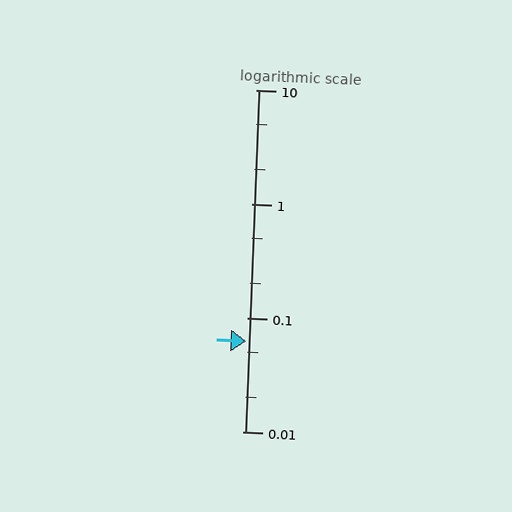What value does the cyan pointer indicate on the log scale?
The pointer indicates approximately 0.062.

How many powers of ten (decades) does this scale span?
The scale spans 3 decades, from 0.01 to 10.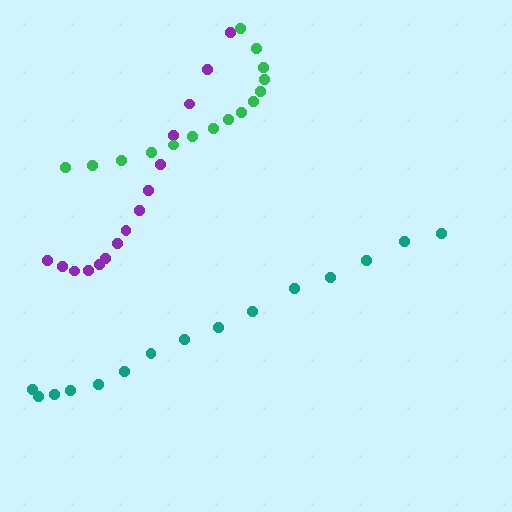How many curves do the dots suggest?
There are 3 distinct paths.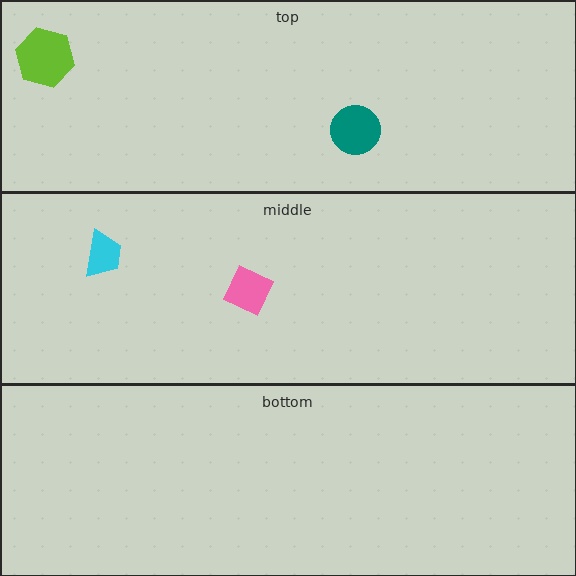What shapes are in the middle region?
The cyan trapezoid, the pink diamond.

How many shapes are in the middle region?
2.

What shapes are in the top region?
The teal circle, the lime hexagon.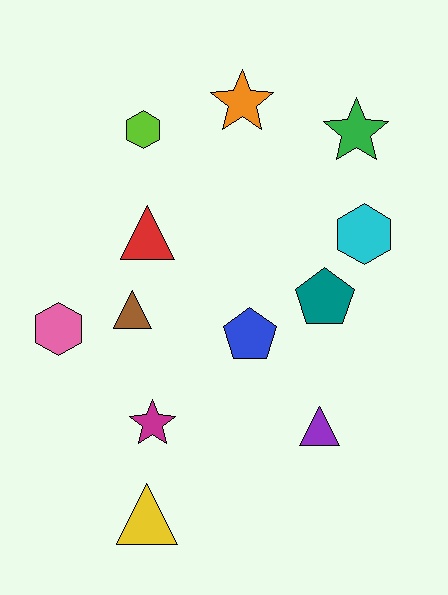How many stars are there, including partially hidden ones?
There are 3 stars.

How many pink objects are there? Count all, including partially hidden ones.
There is 1 pink object.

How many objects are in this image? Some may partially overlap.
There are 12 objects.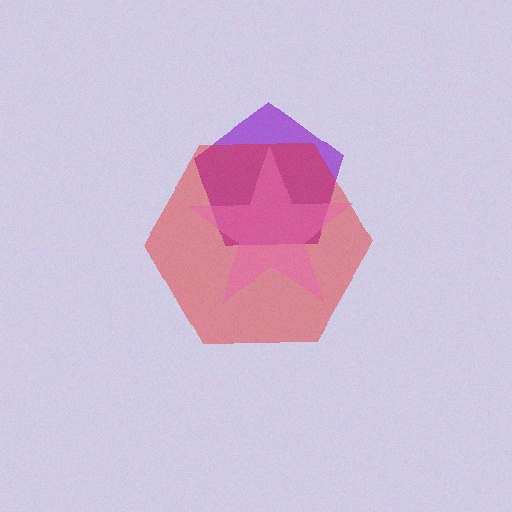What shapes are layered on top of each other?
The layered shapes are: a purple pentagon, a red hexagon, a pink star.